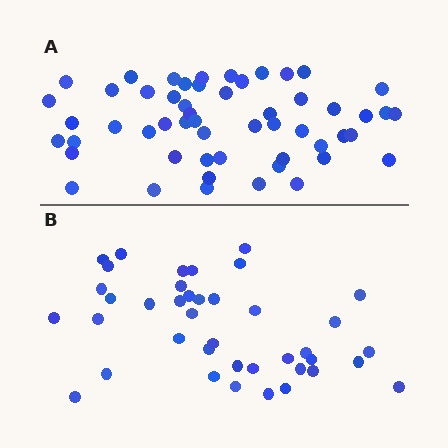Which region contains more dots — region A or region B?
Region A (the top region) has more dots.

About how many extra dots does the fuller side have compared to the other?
Region A has approximately 15 more dots than region B.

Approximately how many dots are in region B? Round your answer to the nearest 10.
About 40 dots.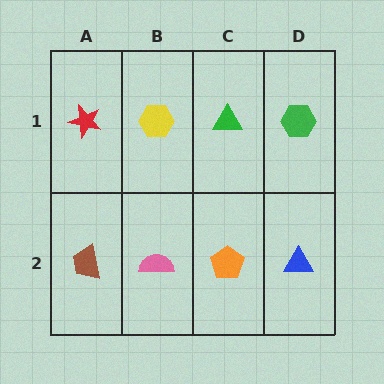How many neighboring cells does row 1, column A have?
2.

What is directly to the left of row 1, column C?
A yellow hexagon.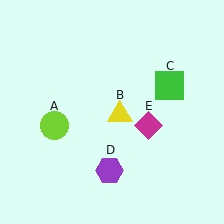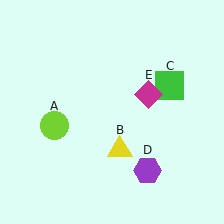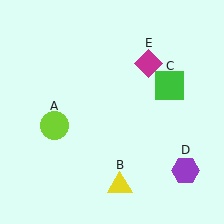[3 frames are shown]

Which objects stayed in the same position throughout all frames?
Lime circle (object A) and green square (object C) remained stationary.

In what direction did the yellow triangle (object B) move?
The yellow triangle (object B) moved down.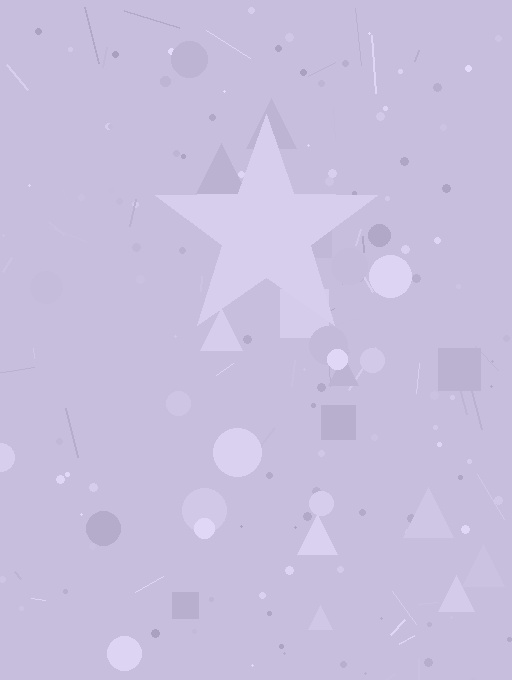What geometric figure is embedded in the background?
A star is embedded in the background.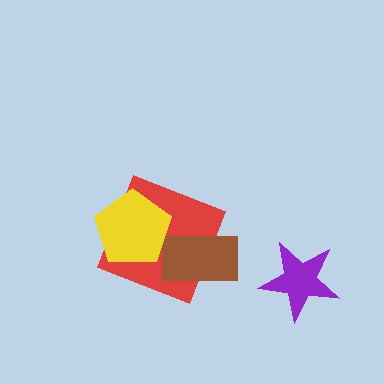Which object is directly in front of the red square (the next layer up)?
The brown rectangle is directly in front of the red square.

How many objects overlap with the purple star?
0 objects overlap with the purple star.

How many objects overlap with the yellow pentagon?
1 object overlaps with the yellow pentagon.